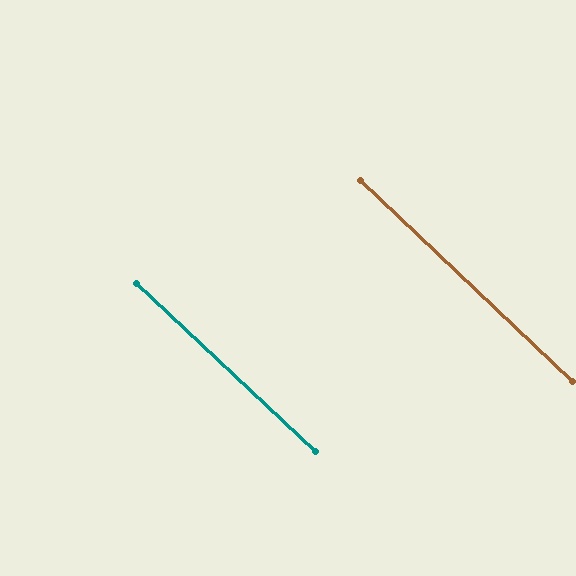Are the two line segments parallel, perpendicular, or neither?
Parallel — their directions differ by only 0.4°.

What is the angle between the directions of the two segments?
Approximately 0 degrees.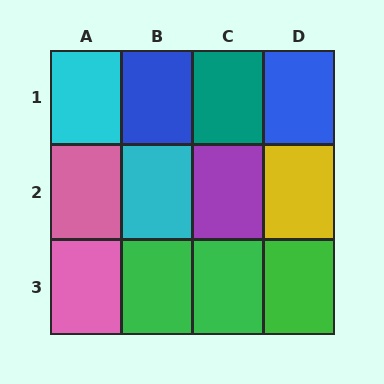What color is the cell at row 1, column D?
Blue.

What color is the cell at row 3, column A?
Pink.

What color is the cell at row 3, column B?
Green.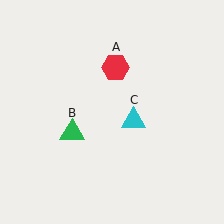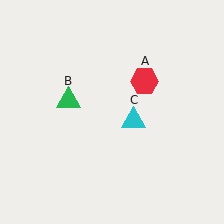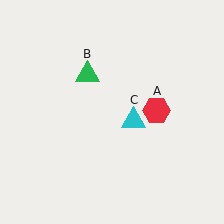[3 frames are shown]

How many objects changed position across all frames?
2 objects changed position: red hexagon (object A), green triangle (object B).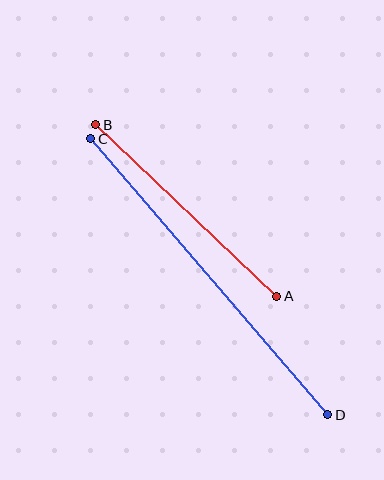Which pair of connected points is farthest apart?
Points C and D are farthest apart.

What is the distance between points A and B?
The distance is approximately 249 pixels.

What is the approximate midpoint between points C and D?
The midpoint is at approximately (209, 277) pixels.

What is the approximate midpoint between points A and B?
The midpoint is at approximately (186, 211) pixels.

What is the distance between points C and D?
The distance is approximately 364 pixels.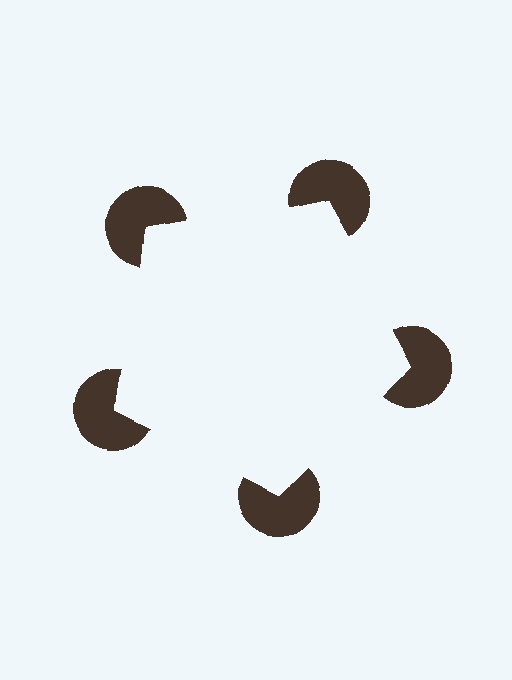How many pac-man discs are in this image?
There are 5 — one at each vertex of the illusory pentagon.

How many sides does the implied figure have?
5 sides.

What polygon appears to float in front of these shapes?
An illusory pentagon — its edges are inferred from the aligned wedge cuts in the pac-man discs, not physically drawn.